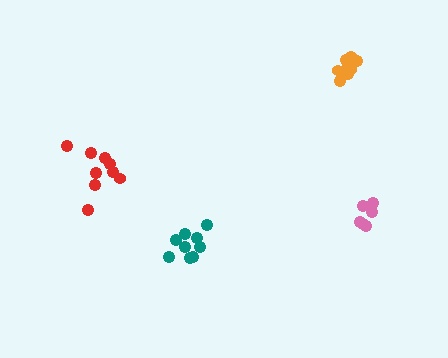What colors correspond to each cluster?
The clusters are colored: teal, pink, red, orange.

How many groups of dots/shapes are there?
There are 4 groups.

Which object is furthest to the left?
The red cluster is leftmost.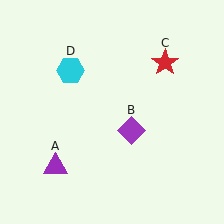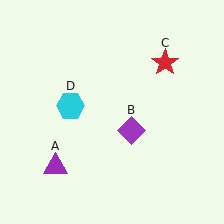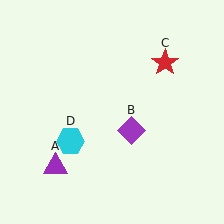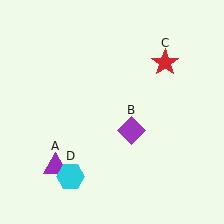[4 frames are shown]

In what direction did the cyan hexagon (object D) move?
The cyan hexagon (object D) moved down.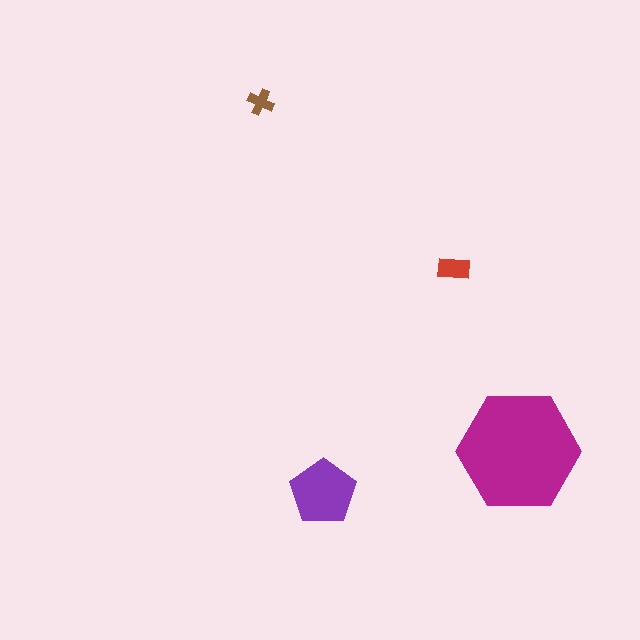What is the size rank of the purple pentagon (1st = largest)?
2nd.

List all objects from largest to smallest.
The magenta hexagon, the purple pentagon, the red rectangle, the brown cross.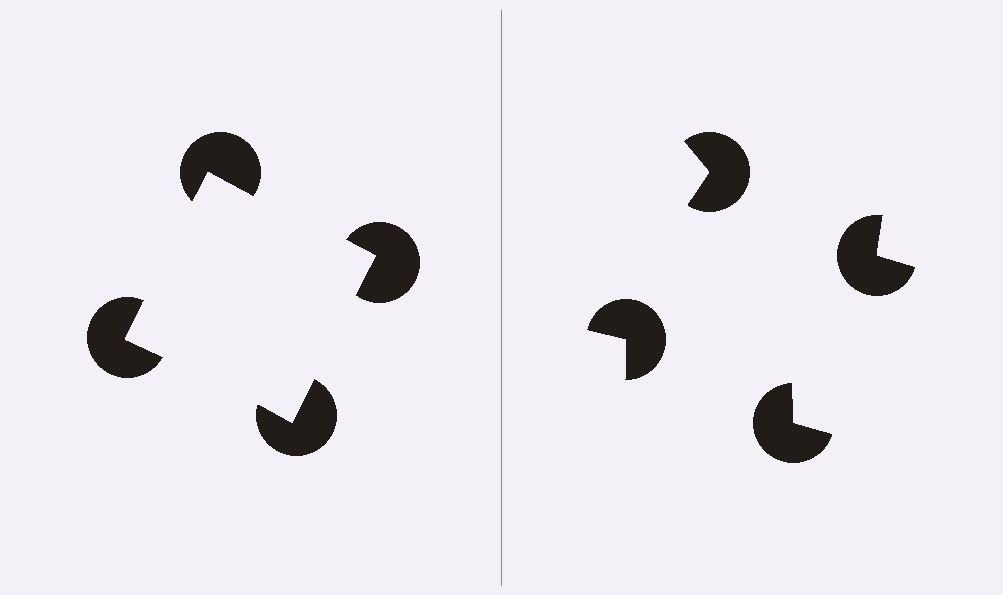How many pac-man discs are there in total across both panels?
8 — 4 on each side.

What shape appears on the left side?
An illusory square.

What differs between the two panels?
The pac-man discs are positioned identically on both sides; only the wedge orientations differ. On the left they align to a square; on the right they are misaligned.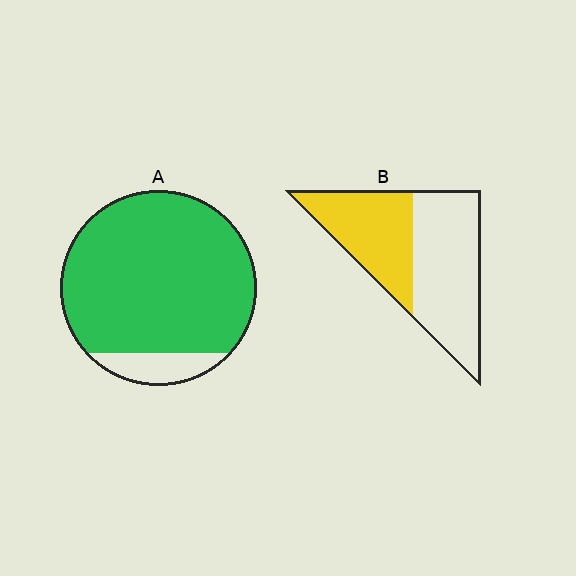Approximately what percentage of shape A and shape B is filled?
A is approximately 90% and B is approximately 45%.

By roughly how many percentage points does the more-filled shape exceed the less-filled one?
By roughly 45 percentage points (A over B).